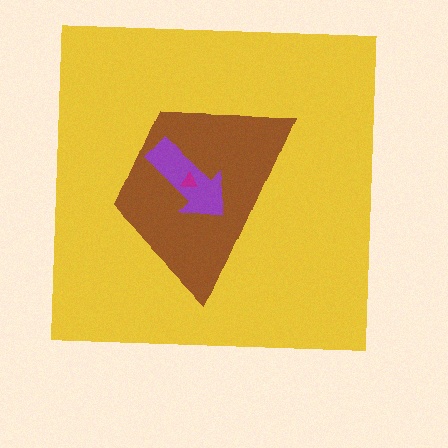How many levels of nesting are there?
4.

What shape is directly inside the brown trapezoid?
The purple arrow.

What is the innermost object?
The magenta triangle.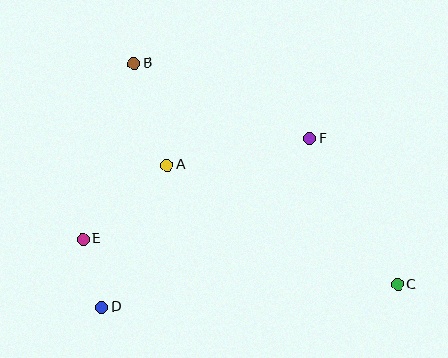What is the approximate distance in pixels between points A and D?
The distance between A and D is approximately 156 pixels.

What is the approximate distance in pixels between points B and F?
The distance between B and F is approximately 192 pixels.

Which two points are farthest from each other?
Points B and C are farthest from each other.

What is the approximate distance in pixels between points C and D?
The distance between C and D is approximately 296 pixels.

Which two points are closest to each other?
Points D and E are closest to each other.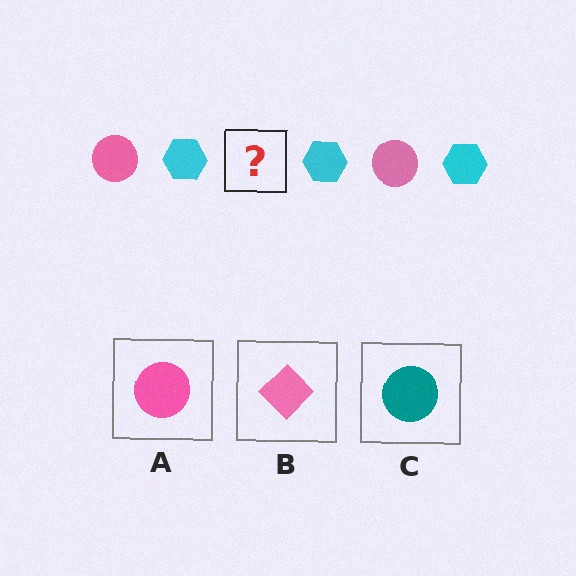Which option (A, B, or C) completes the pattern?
A.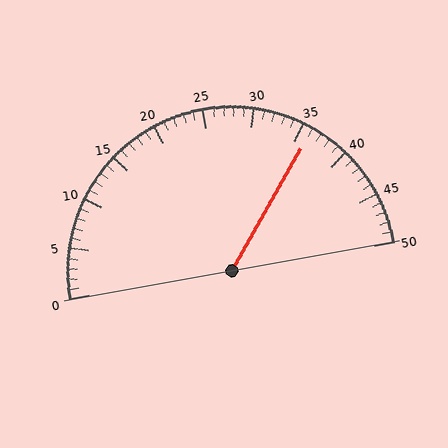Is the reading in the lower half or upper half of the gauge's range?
The reading is in the upper half of the range (0 to 50).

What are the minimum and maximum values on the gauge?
The gauge ranges from 0 to 50.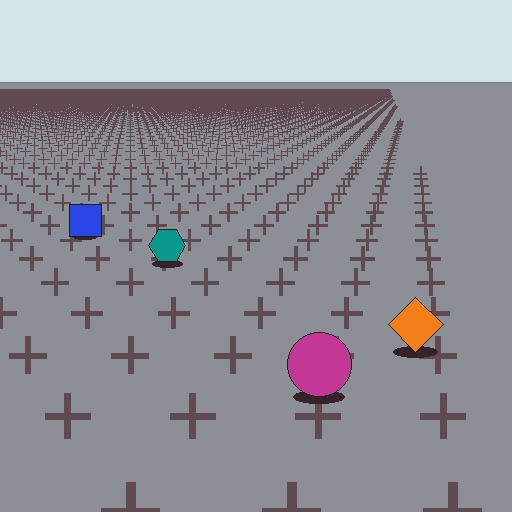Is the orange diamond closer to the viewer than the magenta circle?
No. The magenta circle is closer — you can tell from the texture gradient: the ground texture is coarser near it.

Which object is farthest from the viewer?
The blue square is farthest from the viewer. It appears smaller and the ground texture around it is denser.